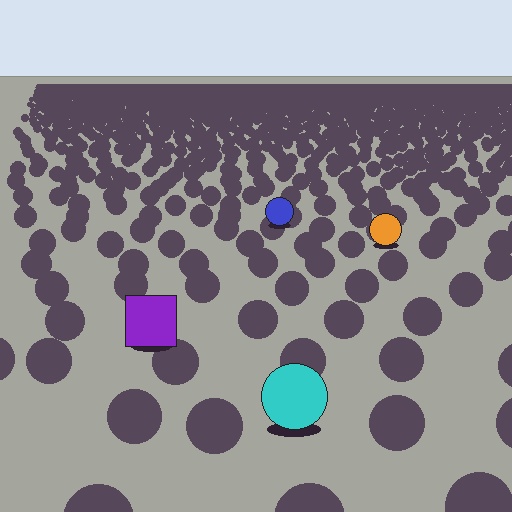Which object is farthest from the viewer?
The blue circle is farthest from the viewer. It appears smaller and the ground texture around it is denser.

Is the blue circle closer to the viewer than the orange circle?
No. The orange circle is closer — you can tell from the texture gradient: the ground texture is coarser near it.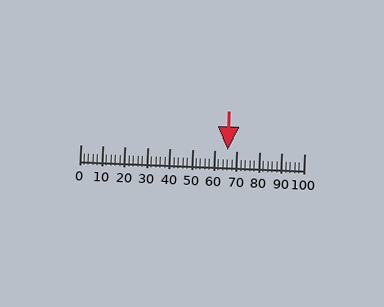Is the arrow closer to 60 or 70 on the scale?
The arrow is closer to 70.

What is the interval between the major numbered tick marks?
The major tick marks are spaced 10 units apart.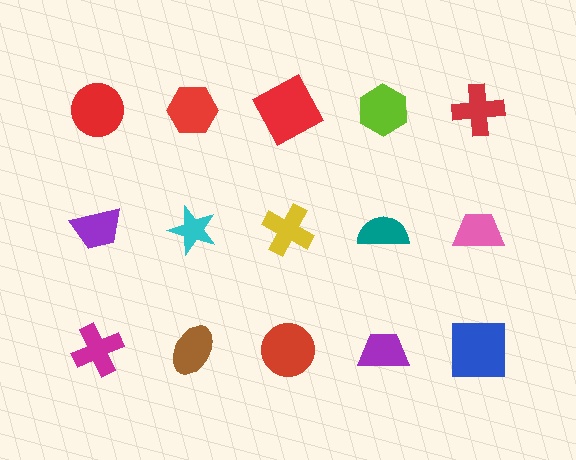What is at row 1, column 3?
A red square.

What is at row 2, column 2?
A cyan star.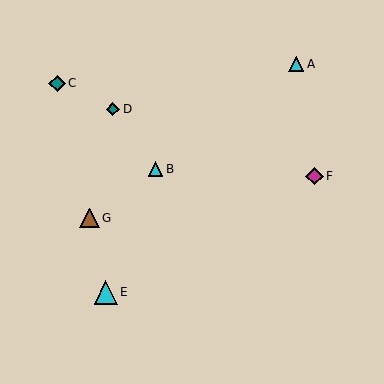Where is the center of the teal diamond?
The center of the teal diamond is at (57, 83).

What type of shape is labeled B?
Shape B is a cyan triangle.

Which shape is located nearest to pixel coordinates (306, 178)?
The magenta diamond (labeled F) at (314, 176) is nearest to that location.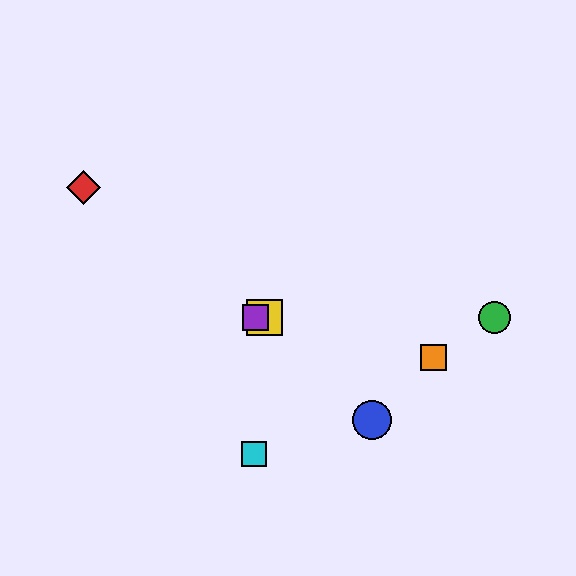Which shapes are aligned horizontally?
The green circle, the yellow square, the purple square are aligned horizontally.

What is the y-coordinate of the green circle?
The green circle is at y≈317.